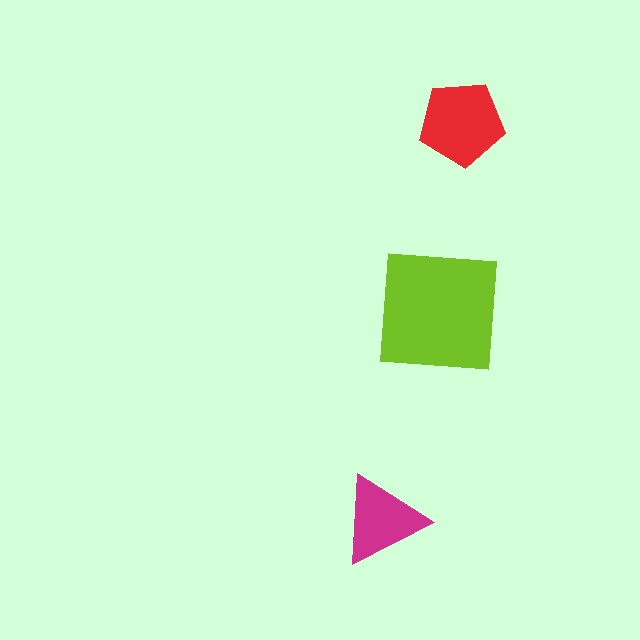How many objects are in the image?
There are 3 objects in the image.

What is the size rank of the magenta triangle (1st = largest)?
3rd.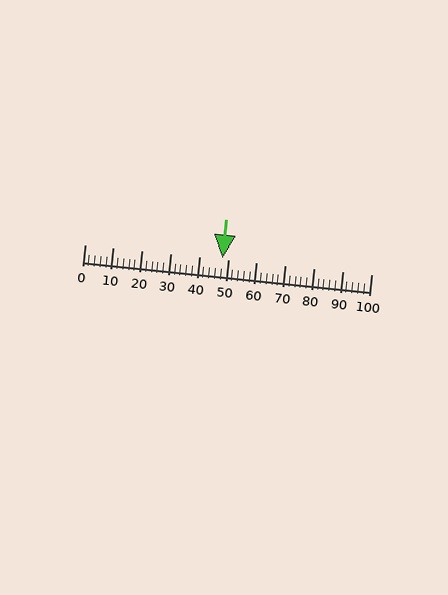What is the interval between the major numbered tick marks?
The major tick marks are spaced 10 units apart.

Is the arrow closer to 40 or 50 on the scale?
The arrow is closer to 50.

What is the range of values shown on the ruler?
The ruler shows values from 0 to 100.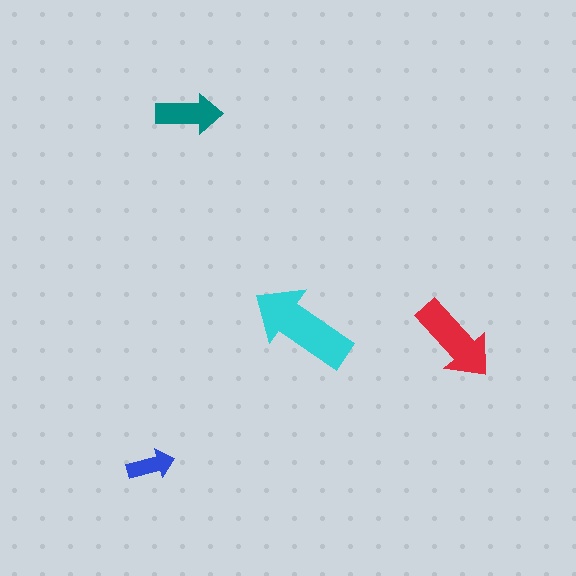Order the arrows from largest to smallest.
the cyan one, the red one, the teal one, the blue one.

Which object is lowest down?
The blue arrow is bottommost.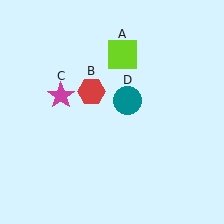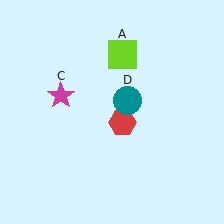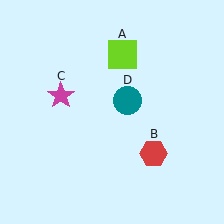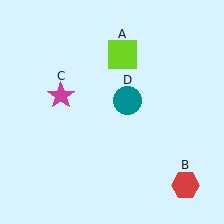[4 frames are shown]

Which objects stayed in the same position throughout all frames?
Lime square (object A) and magenta star (object C) and teal circle (object D) remained stationary.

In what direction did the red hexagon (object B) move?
The red hexagon (object B) moved down and to the right.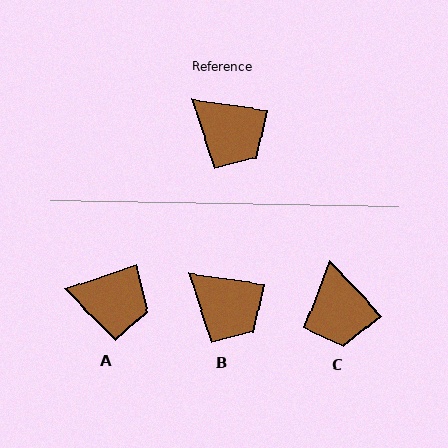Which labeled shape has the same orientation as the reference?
B.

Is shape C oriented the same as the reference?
No, it is off by about 39 degrees.